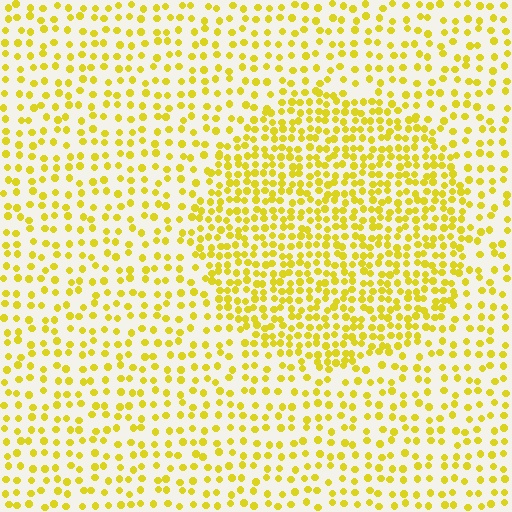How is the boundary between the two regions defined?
The boundary is defined by a change in element density (approximately 1.9x ratio). All elements are the same color, size, and shape.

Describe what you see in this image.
The image contains small yellow elements arranged at two different densities. A circle-shaped region is visible where the elements are more densely packed than the surrounding area.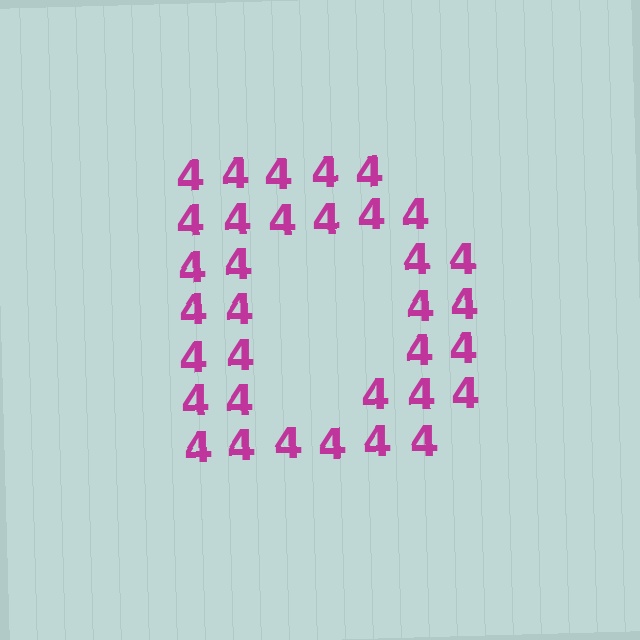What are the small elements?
The small elements are digit 4's.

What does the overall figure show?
The overall figure shows the letter D.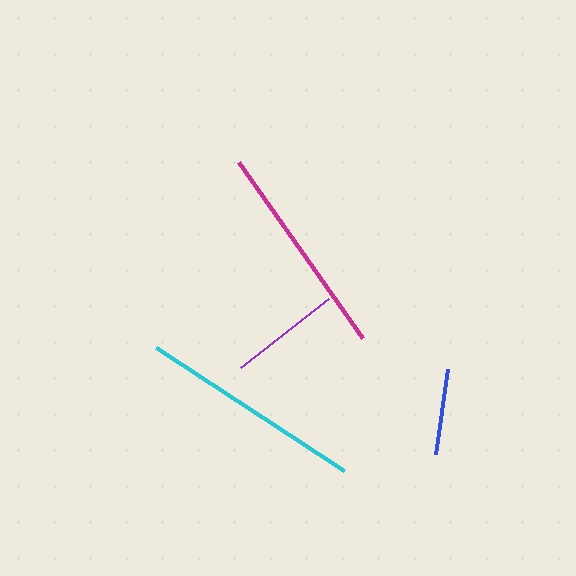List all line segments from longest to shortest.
From longest to shortest: cyan, magenta, purple, blue.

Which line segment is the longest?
The cyan line is the longest at approximately 225 pixels.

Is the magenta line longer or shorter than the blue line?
The magenta line is longer than the blue line.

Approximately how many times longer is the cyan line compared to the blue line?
The cyan line is approximately 2.6 times the length of the blue line.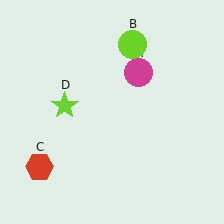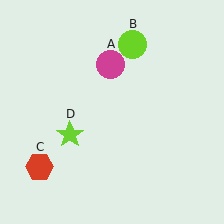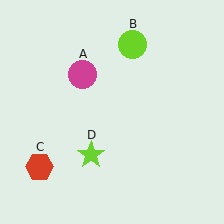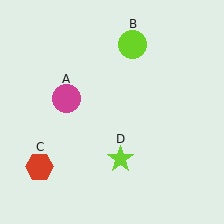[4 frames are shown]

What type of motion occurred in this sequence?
The magenta circle (object A), lime star (object D) rotated counterclockwise around the center of the scene.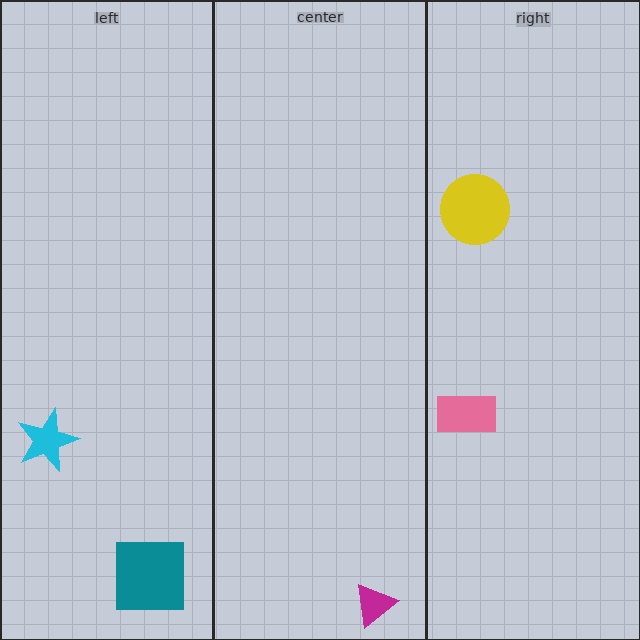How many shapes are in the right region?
2.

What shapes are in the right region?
The pink rectangle, the yellow circle.